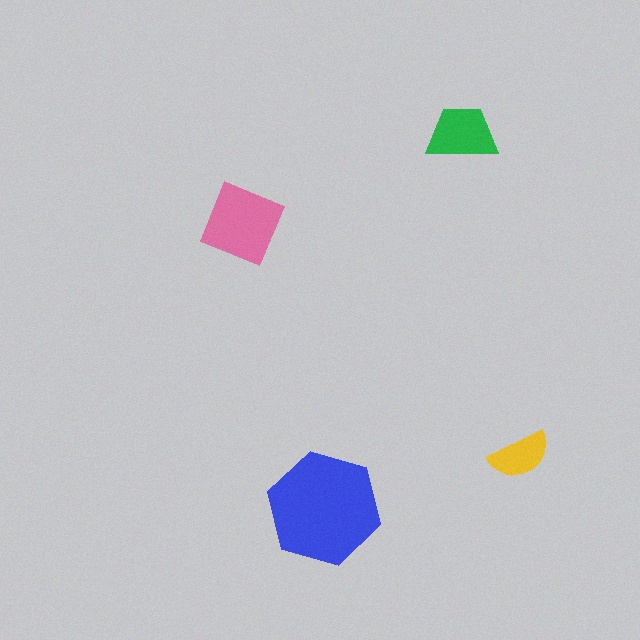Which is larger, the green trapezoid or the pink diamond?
The pink diamond.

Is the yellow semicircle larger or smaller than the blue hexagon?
Smaller.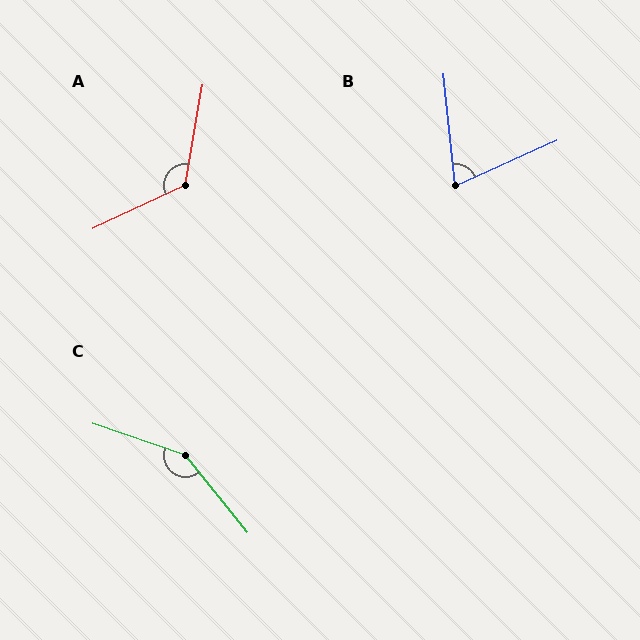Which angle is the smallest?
B, at approximately 72 degrees.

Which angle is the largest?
C, at approximately 148 degrees.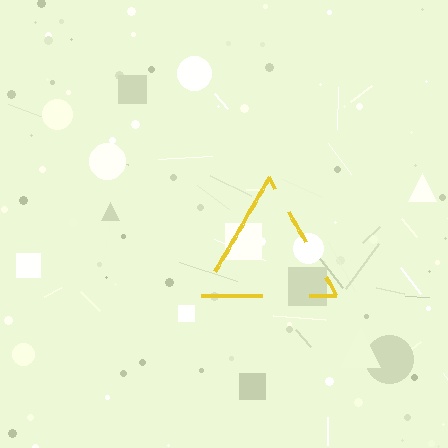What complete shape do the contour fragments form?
The contour fragments form a triangle.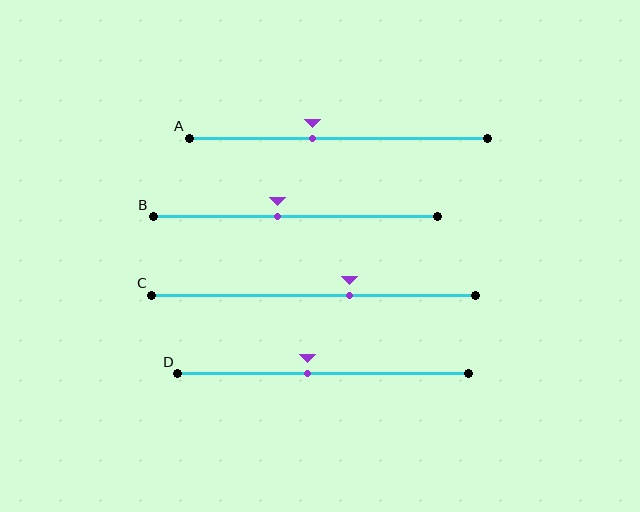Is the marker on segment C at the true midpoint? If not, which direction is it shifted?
No, the marker on segment C is shifted to the right by about 11% of the segment length.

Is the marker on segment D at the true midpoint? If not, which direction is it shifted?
No, the marker on segment D is shifted to the left by about 6% of the segment length.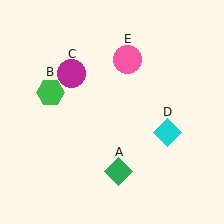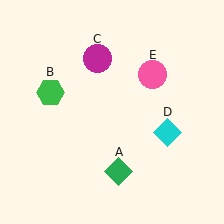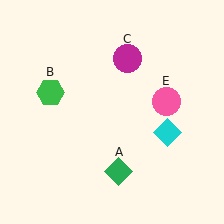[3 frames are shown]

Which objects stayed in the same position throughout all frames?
Green diamond (object A) and green hexagon (object B) and cyan diamond (object D) remained stationary.